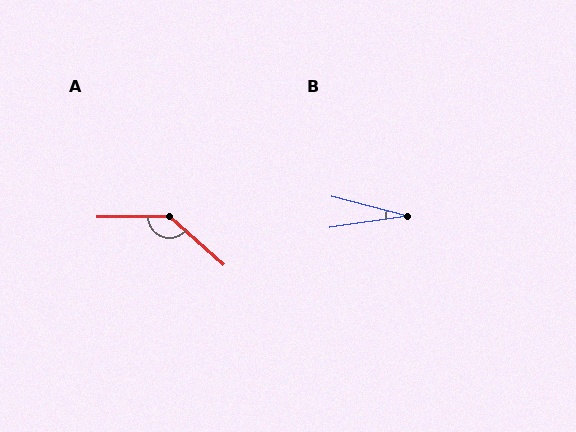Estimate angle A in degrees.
Approximately 138 degrees.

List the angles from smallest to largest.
B (23°), A (138°).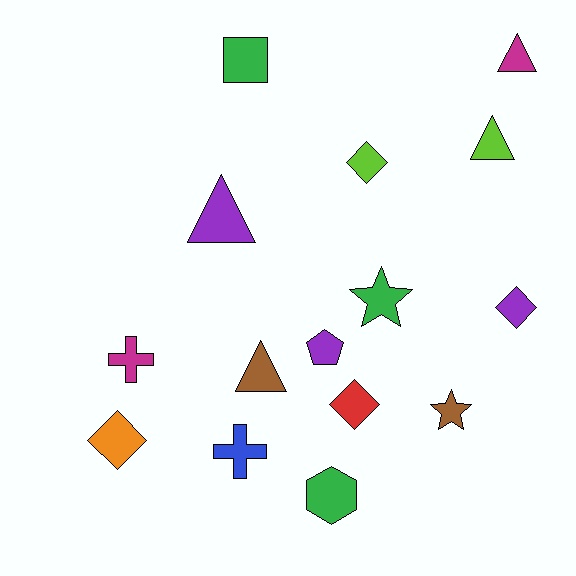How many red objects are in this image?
There is 1 red object.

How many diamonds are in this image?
There are 4 diamonds.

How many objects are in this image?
There are 15 objects.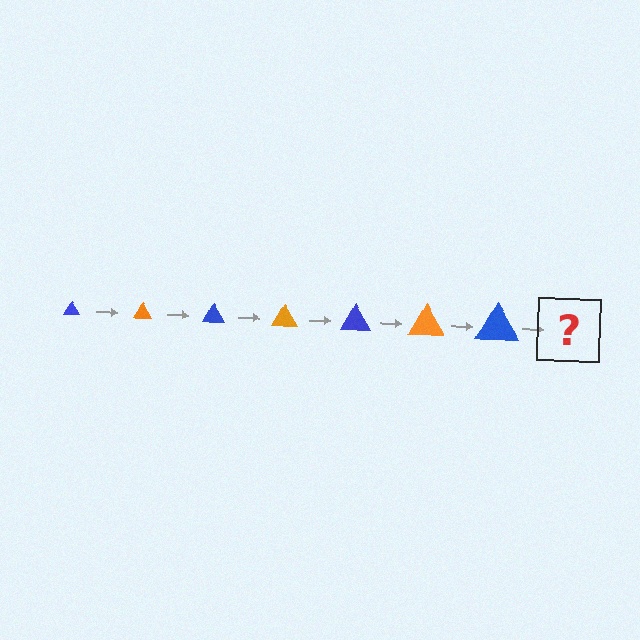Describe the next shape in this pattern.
It should be an orange triangle, larger than the previous one.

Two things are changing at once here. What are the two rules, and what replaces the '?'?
The two rules are that the triangle grows larger each step and the color cycles through blue and orange. The '?' should be an orange triangle, larger than the previous one.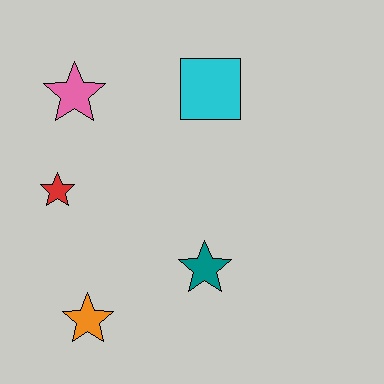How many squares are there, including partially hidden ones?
There is 1 square.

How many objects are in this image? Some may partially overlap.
There are 5 objects.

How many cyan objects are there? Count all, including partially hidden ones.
There is 1 cyan object.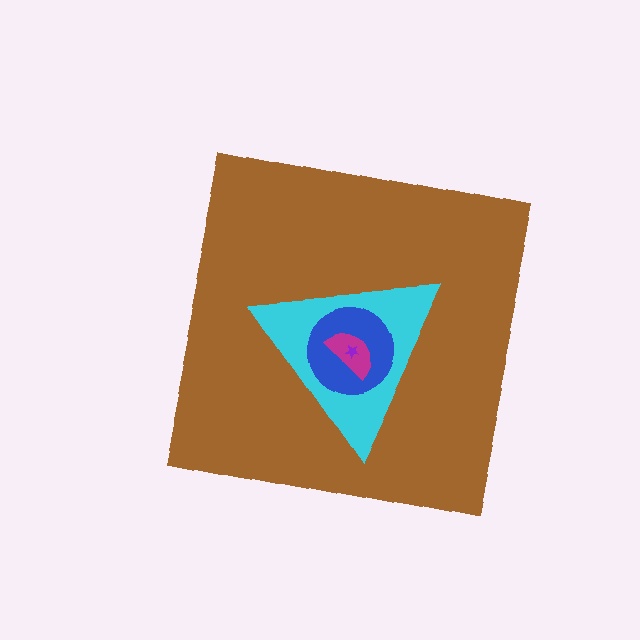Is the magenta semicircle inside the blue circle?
Yes.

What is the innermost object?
The purple star.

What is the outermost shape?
The brown square.